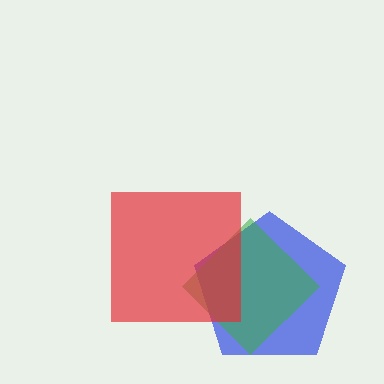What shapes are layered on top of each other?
The layered shapes are: a blue pentagon, a green diamond, a red square.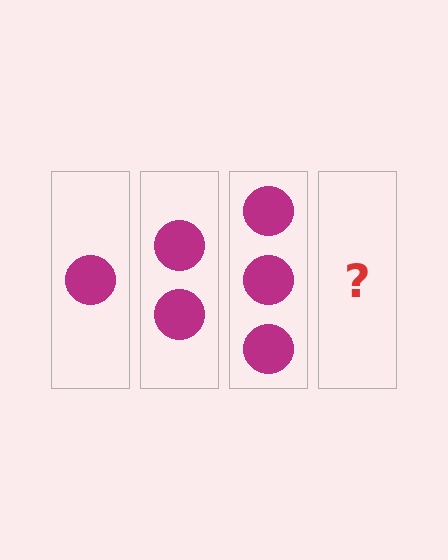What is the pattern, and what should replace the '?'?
The pattern is that each step adds one more circle. The '?' should be 4 circles.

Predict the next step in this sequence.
The next step is 4 circles.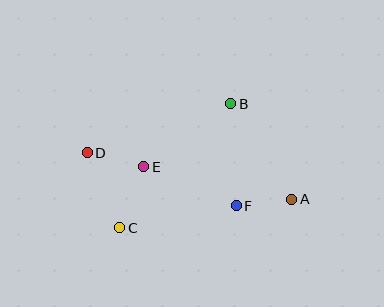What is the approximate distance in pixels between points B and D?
The distance between B and D is approximately 152 pixels.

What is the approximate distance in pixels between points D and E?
The distance between D and E is approximately 58 pixels.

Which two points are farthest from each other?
Points A and D are farthest from each other.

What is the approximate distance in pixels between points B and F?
The distance between B and F is approximately 102 pixels.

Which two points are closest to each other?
Points A and F are closest to each other.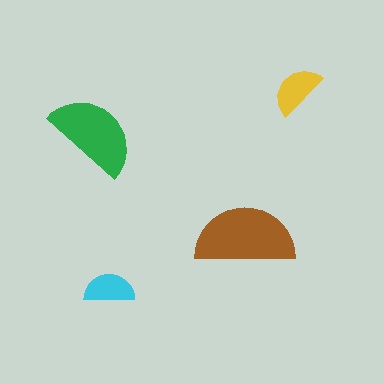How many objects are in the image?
There are 4 objects in the image.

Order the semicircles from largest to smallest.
the brown one, the green one, the yellow one, the cyan one.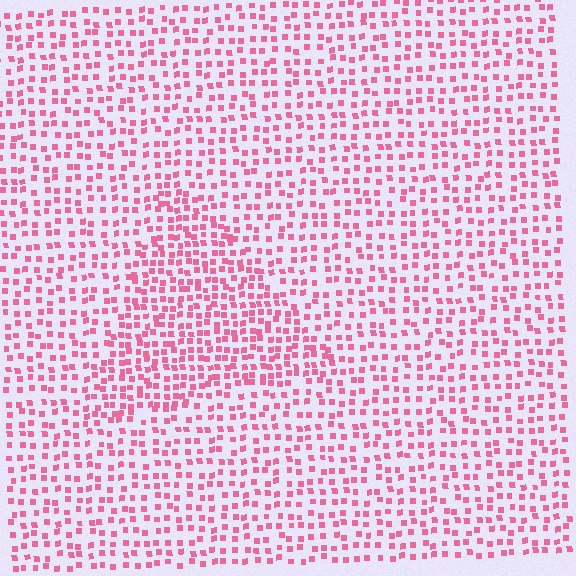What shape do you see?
I see a triangle.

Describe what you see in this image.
The image contains small pink elements arranged at two different densities. A triangle-shaped region is visible where the elements are more densely packed than the surrounding area.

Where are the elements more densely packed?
The elements are more densely packed inside the triangle boundary.